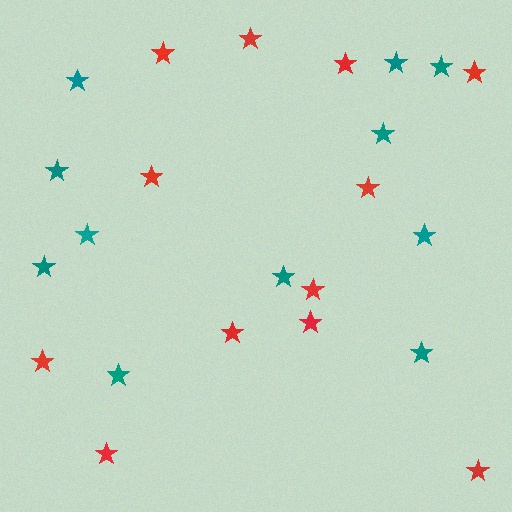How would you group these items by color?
There are 2 groups: one group of teal stars (11) and one group of red stars (12).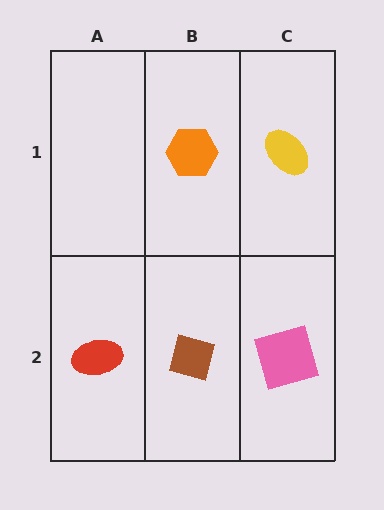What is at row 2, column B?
A brown square.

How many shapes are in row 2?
3 shapes.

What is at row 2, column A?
A red ellipse.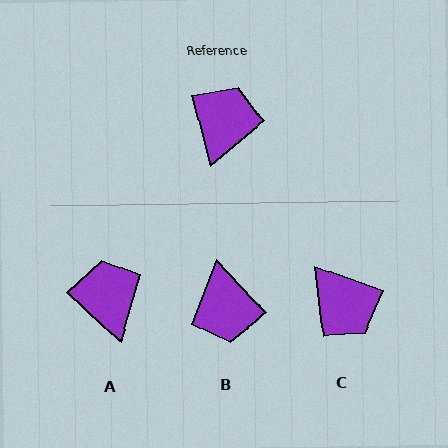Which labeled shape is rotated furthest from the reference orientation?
B, about 152 degrees away.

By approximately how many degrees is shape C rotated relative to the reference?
Approximately 124 degrees clockwise.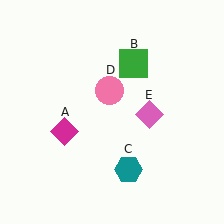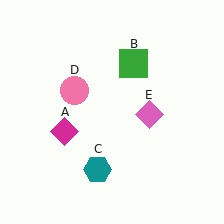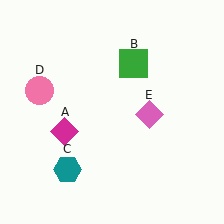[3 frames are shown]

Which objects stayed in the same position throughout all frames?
Magenta diamond (object A) and green square (object B) and pink diamond (object E) remained stationary.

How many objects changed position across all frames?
2 objects changed position: teal hexagon (object C), pink circle (object D).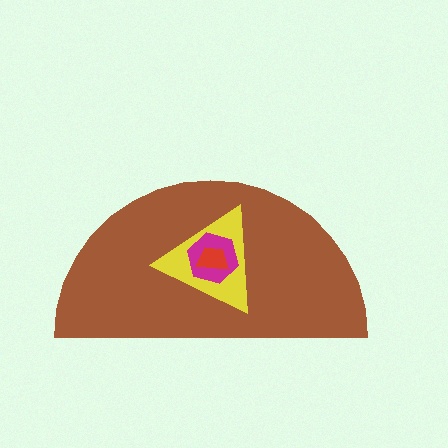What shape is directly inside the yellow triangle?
The magenta hexagon.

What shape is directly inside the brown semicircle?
The yellow triangle.